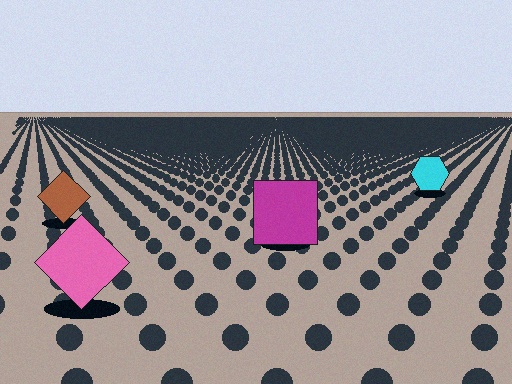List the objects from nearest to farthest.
From nearest to farthest: the pink diamond, the magenta square, the brown diamond, the cyan hexagon.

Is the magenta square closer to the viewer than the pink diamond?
No. The pink diamond is closer — you can tell from the texture gradient: the ground texture is coarser near it.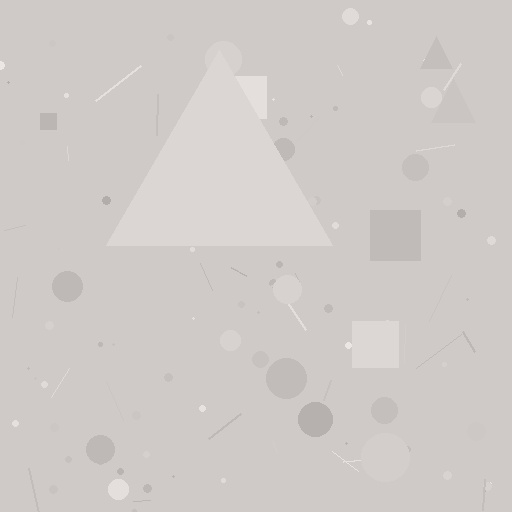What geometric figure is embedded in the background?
A triangle is embedded in the background.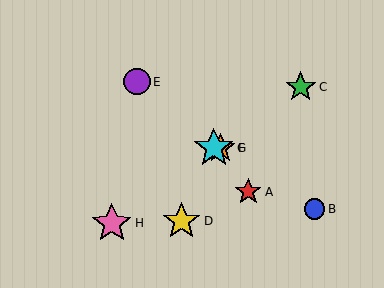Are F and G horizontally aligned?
Yes, both are at y≈148.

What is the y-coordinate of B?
Object B is at y≈209.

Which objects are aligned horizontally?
Objects F, G are aligned horizontally.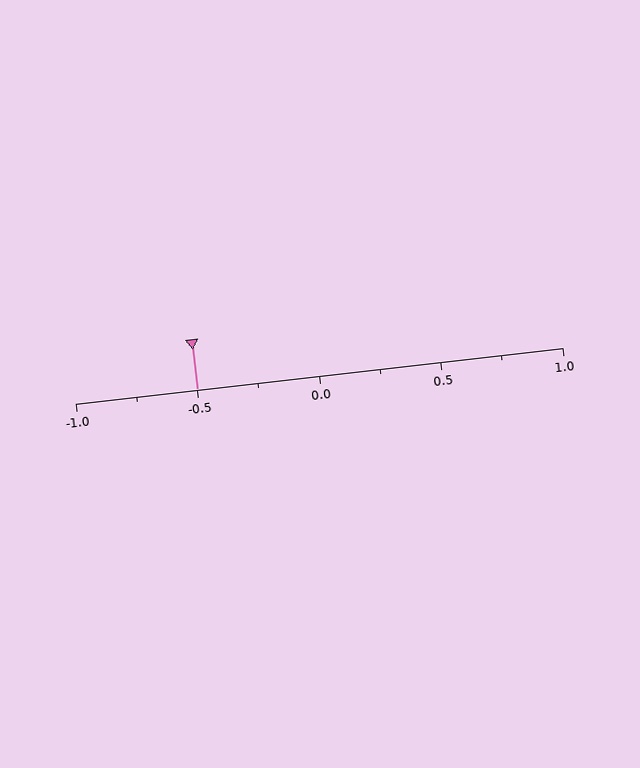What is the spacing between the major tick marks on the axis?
The major ticks are spaced 0.5 apart.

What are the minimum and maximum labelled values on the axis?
The axis runs from -1.0 to 1.0.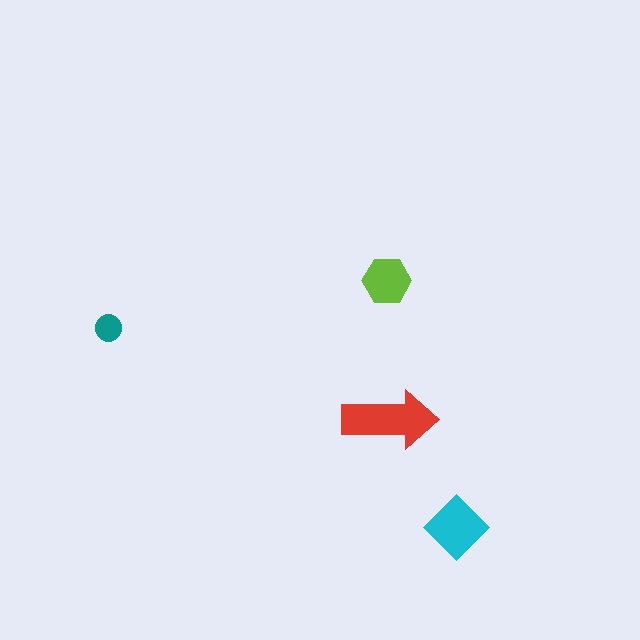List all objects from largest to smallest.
The red arrow, the cyan diamond, the lime hexagon, the teal circle.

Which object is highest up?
The lime hexagon is topmost.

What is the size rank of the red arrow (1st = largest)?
1st.